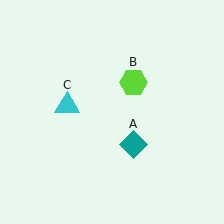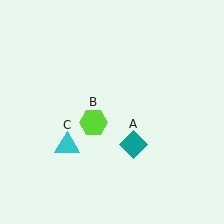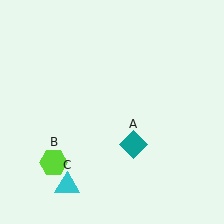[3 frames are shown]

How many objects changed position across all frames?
2 objects changed position: lime hexagon (object B), cyan triangle (object C).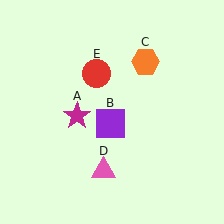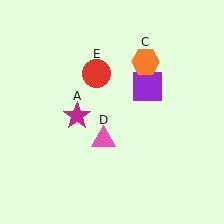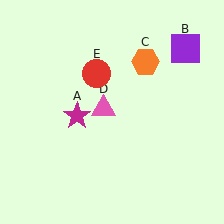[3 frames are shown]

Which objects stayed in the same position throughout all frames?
Magenta star (object A) and orange hexagon (object C) and red circle (object E) remained stationary.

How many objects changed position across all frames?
2 objects changed position: purple square (object B), pink triangle (object D).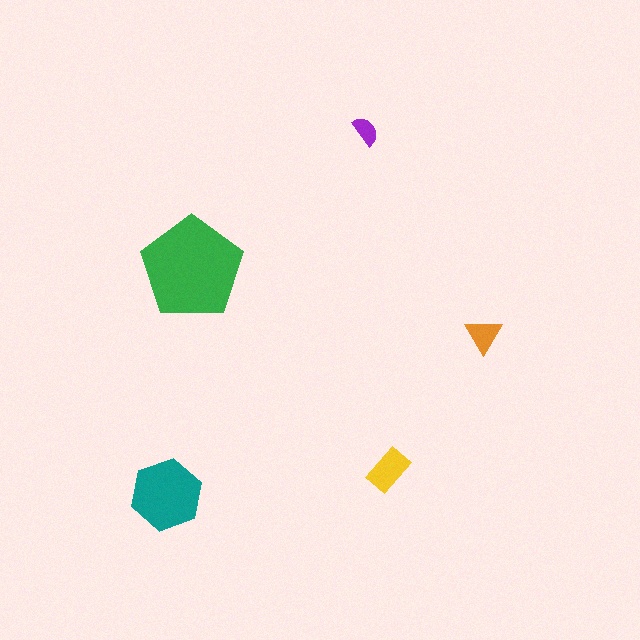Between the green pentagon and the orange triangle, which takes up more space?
The green pentagon.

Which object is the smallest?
The purple semicircle.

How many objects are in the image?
There are 5 objects in the image.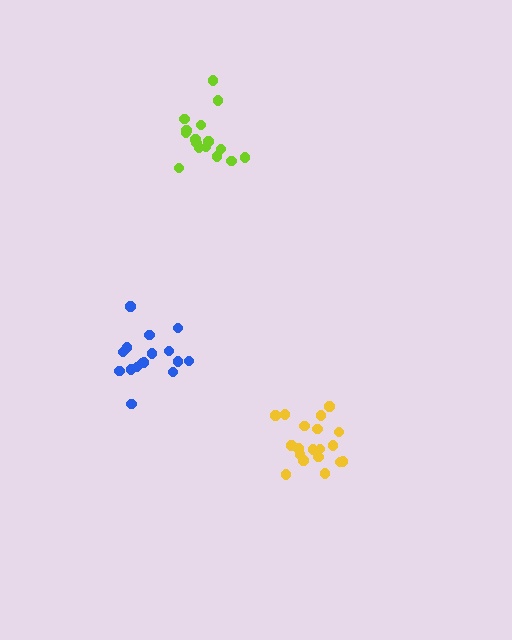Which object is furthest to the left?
The blue cluster is leftmost.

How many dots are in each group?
Group 1: 16 dots, Group 2: 19 dots, Group 3: 16 dots (51 total).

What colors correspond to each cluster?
The clusters are colored: lime, yellow, blue.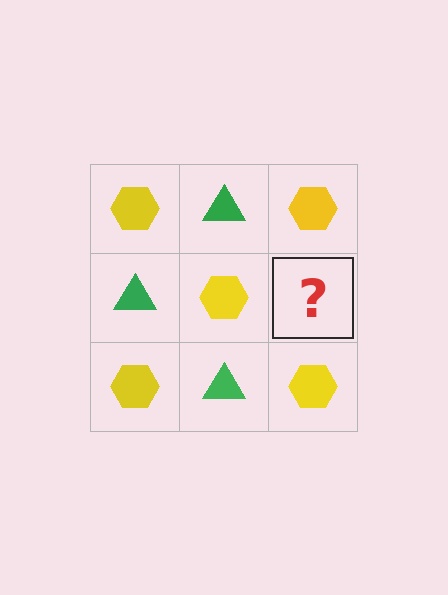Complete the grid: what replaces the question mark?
The question mark should be replaced with a green triangle.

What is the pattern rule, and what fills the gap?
The rule is that it alternates yellow hexagon and green triangle in a checkerboard pattern. The gap should be filled with a green triangle.